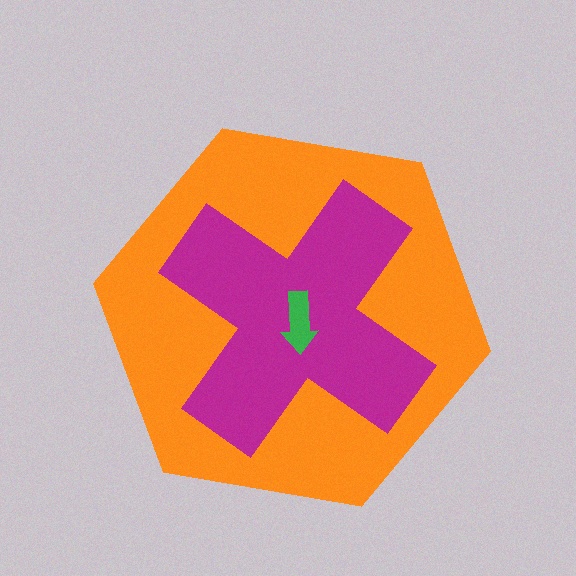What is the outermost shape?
The orange hexagon.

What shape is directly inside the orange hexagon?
The magenta cross.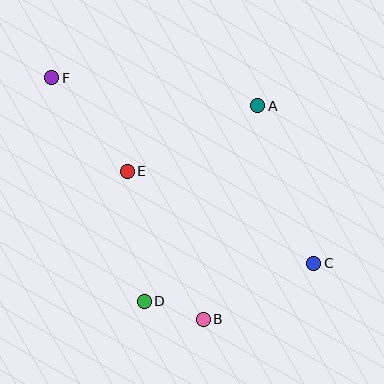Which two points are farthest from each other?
Points C and F are farthest from each other.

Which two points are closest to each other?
Points B and D are closest to each other.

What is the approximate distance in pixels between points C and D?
The distance between C and D is approximately 174 pixels.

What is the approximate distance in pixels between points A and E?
The distance between A and E is approximately 146 pixels.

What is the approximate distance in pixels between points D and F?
The distance between D and F is approximately 242 pixels.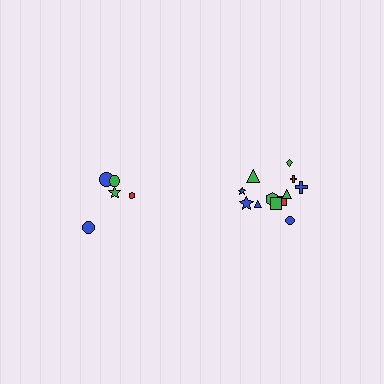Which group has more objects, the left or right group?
The right group.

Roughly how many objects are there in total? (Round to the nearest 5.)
Roughly 15 objects in total.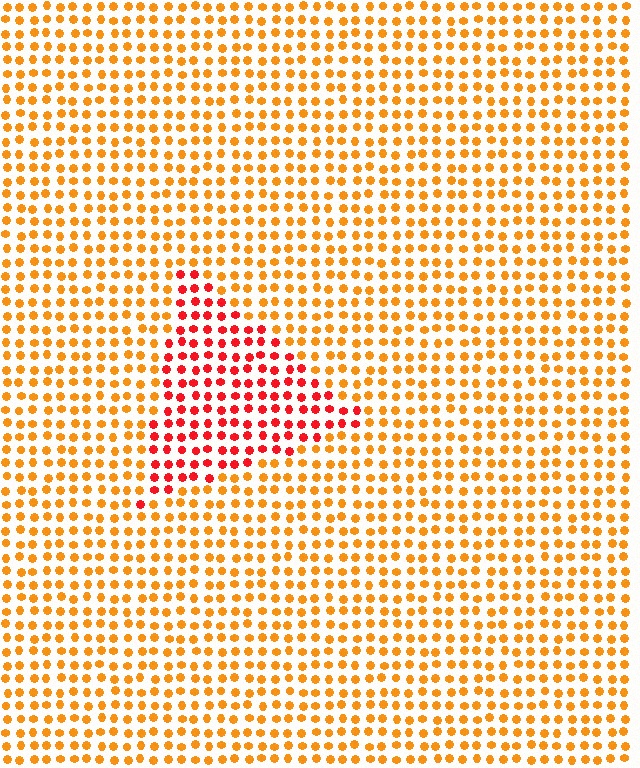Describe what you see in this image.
The image is filled with small orange elements in a uniform arrangement. A triangle-shaped region is visible where the elements are tinted to a slightly different hue, forming a subtle color boundary.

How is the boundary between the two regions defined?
The boundary is defined purely by a slight shift in hue (about 37 degrees). Spacing, size, and orientation are identical on both sides.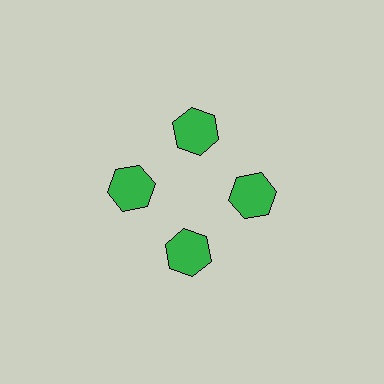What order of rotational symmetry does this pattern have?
This pattern has 4-fold rotational symmetry.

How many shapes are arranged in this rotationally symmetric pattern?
There are 4 shapes, arranged in 4 groups of 1.